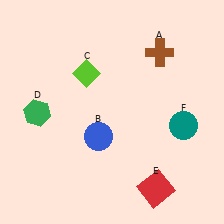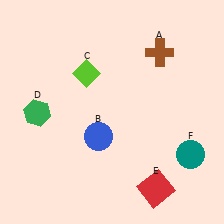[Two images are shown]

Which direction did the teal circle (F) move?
The teal circle (F) moved down.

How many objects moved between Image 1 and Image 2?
1 object moved between the two images.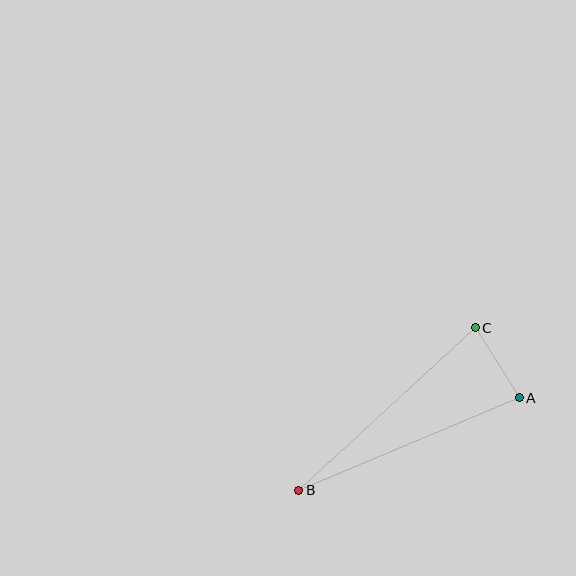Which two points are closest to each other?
Points A and C are closest to each other.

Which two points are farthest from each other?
Points B and C are farthest from each other.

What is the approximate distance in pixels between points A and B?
The distance between A and B is approximately 239 pixels.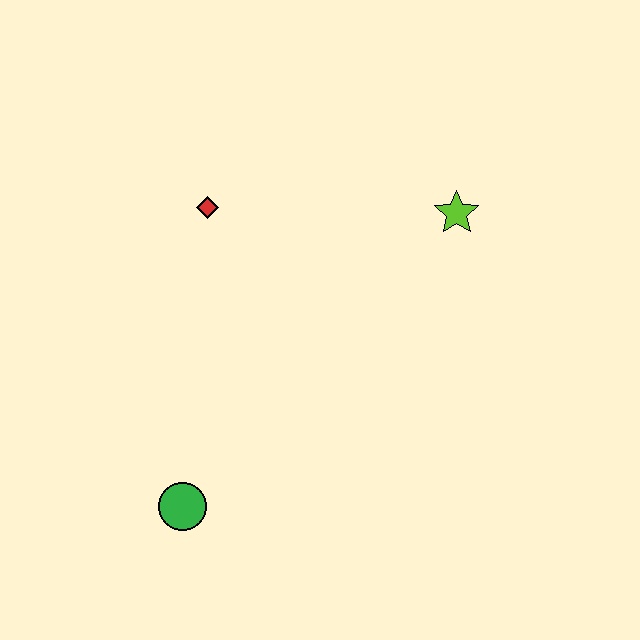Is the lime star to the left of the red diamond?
No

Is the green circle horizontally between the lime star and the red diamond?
No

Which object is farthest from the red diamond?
The green circle is farthest from the red diamond.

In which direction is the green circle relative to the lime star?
The green circle is below the lime star.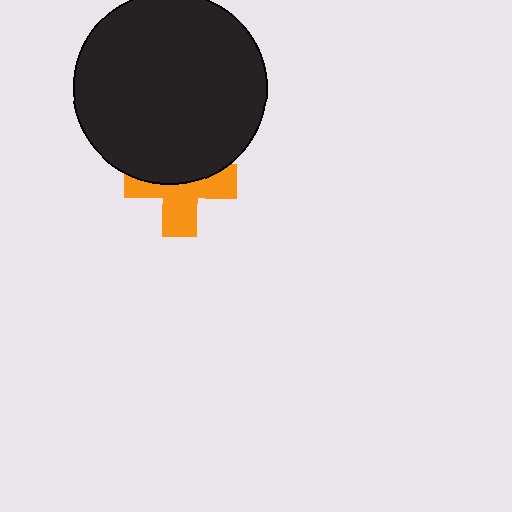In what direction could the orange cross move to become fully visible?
The orange cross could move down. That would shift it out from behind the black circle entirely.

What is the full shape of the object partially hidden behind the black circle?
The partially hidden object is an orange cross.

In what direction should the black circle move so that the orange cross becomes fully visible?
The black circle should move up. That is the shortest direction to clear the overlap and leave the orange cross fully visible.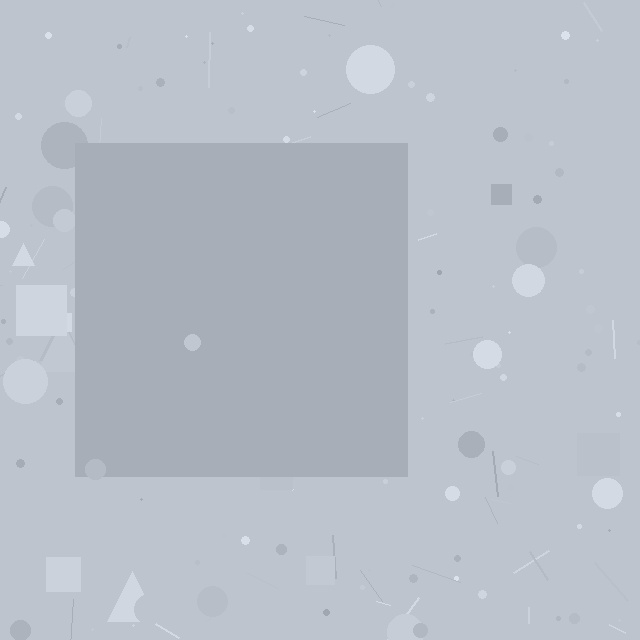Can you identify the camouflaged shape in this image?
The camouflaged shape is a square.